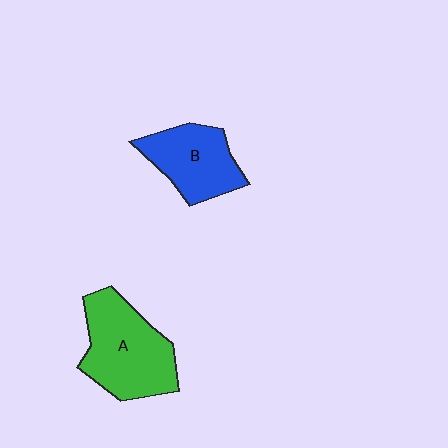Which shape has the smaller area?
Shape B (blue).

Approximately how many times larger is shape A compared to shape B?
Approximately 1.4 times.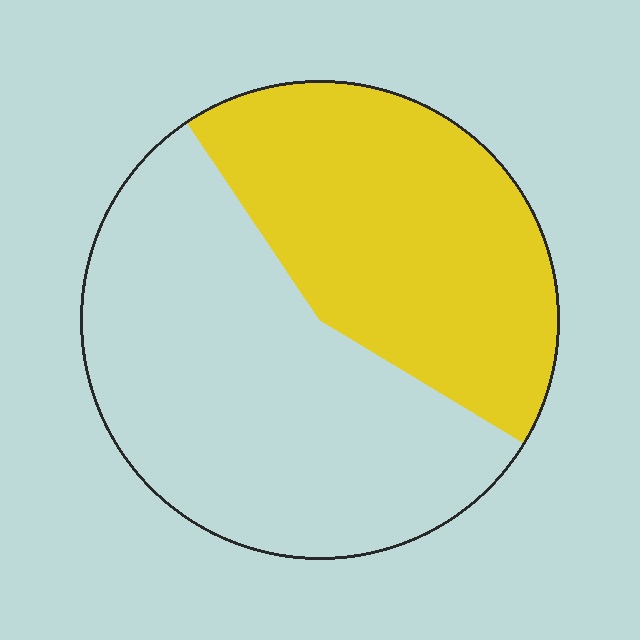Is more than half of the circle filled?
No.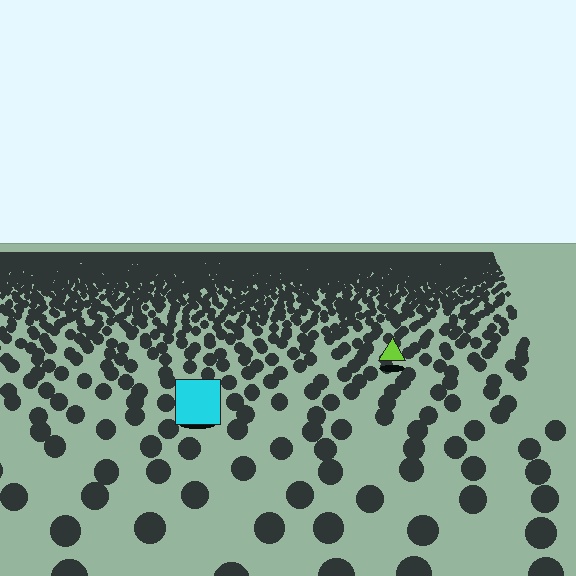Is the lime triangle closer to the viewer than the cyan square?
No. The cyan square is closer — you can tell from the texture gradient: the ground texture is coarser near it.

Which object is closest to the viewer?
The cyan square is closest. The texture marks near it are larger and more spread out.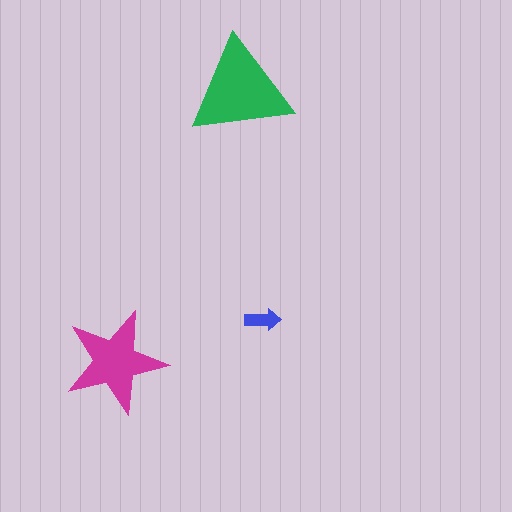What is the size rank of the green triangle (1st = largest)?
1st.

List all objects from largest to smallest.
The green triangle, the magenta star, the blue arrow.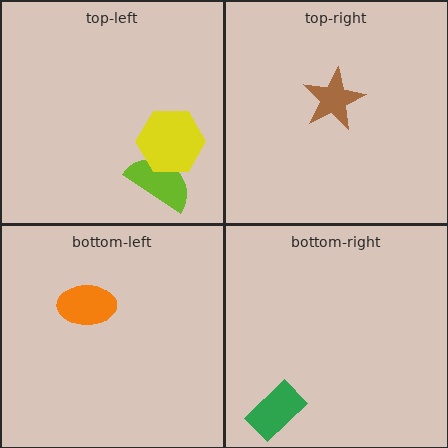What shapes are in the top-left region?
The lime semicircle, the yellow hexagon.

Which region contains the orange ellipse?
The bottom-left region.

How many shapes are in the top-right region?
1.